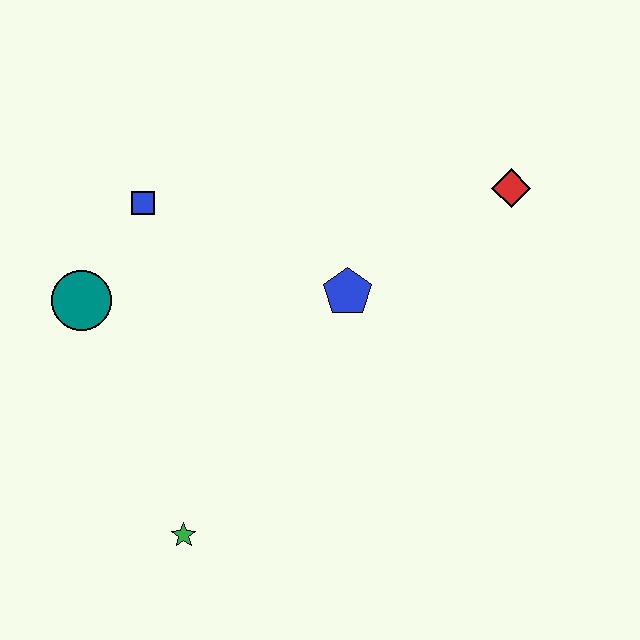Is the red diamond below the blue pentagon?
No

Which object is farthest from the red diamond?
The green star is farthest from the red diamond.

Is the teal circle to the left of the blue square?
Yes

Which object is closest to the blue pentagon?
The red diamond is closest to the blue pentagon.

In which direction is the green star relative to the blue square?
The green star is below the blue square.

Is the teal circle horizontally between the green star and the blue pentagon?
No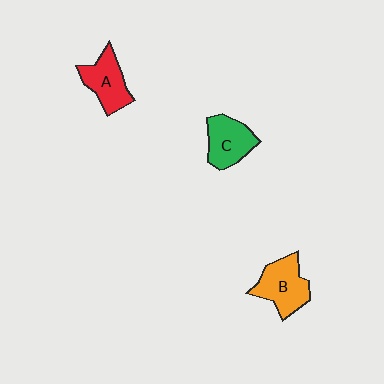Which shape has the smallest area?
Shape C (green).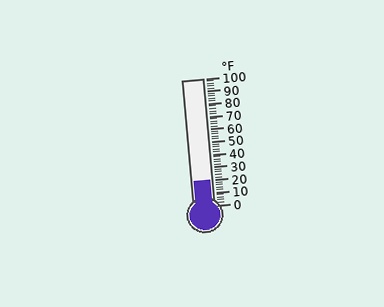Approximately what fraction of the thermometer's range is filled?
The thermometer is filled to approximately 20% of its range.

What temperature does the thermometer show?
The thermometer shows approximately 20°F.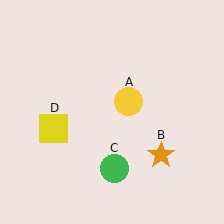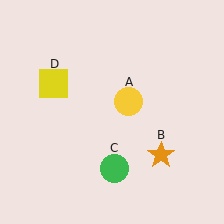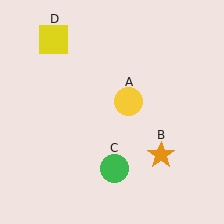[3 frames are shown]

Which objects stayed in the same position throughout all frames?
Yellow circle (object A) and orange star (object B) and green circle (object C) remained stationary.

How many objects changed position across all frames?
1 object changed position: yellow square (object D).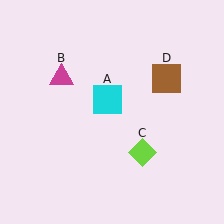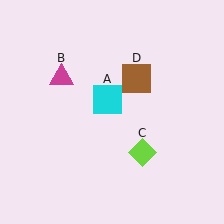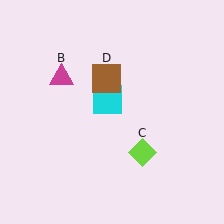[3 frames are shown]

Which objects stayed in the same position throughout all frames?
Cyan square (object A) and magenta triangle (object B) and lime diamond (object C) remained stationary.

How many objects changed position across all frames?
1 object changed position: brown square (object D).